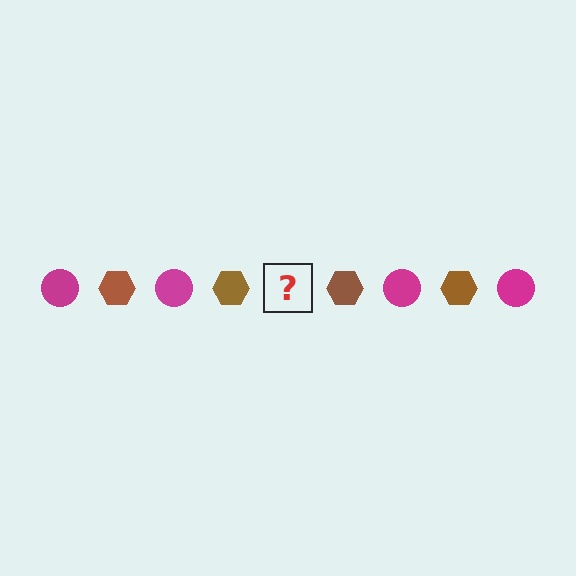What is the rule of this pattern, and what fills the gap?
The rule is that the pattern alternates between magenta circle and brown hexagon. The gap should be filled with a magenta circle.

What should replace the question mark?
The question mark should be replaced with a magenta circle.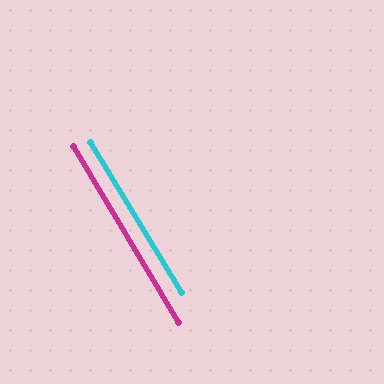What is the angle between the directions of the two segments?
Approximately 0 degrees.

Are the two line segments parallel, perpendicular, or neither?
Parallel — their directions differ by only 0.3°.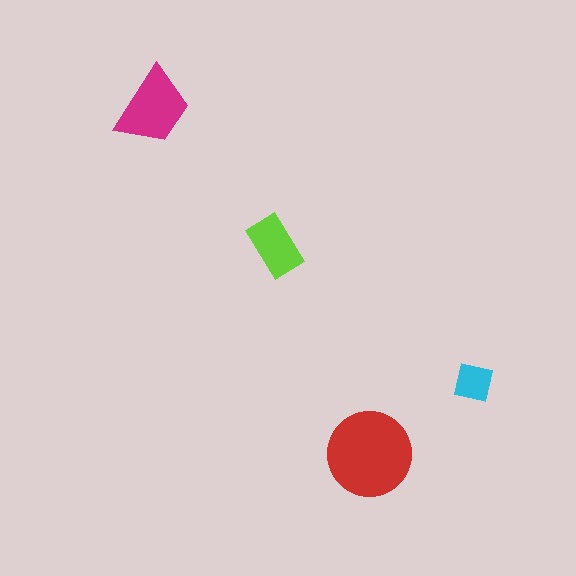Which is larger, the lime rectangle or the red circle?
The red circle.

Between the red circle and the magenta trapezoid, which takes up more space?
The red circle.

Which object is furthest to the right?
The cyan square is rightmost.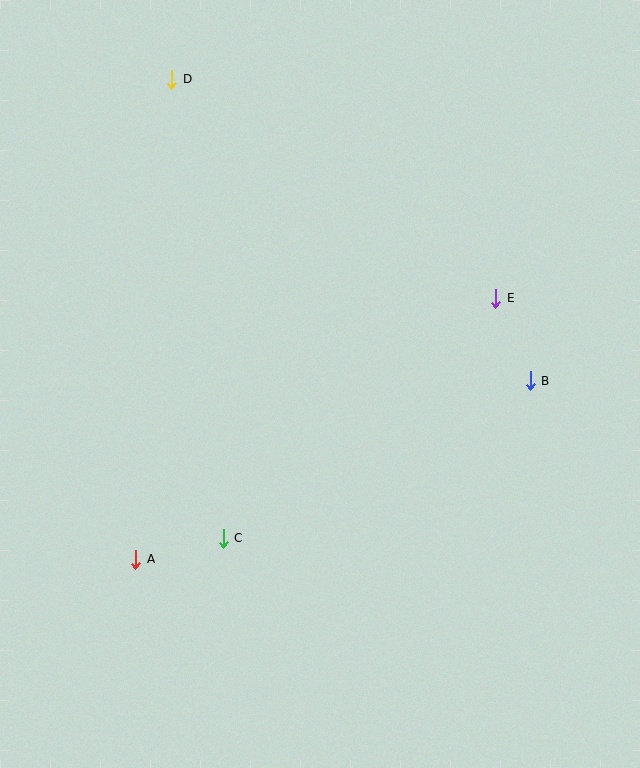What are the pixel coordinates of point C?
Point C is at (223, 538).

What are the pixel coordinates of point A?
Point A is at (136, 559).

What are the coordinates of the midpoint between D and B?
The midpoint between D and B is at (351, 230).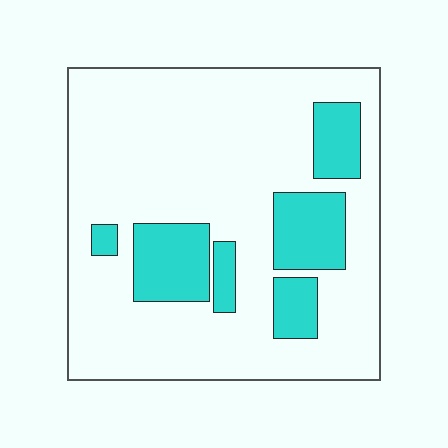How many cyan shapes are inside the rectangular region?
6.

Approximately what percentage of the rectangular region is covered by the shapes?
Approximately 20%.